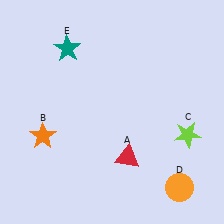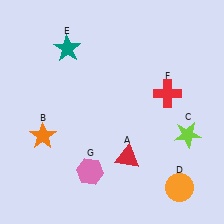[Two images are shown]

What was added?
A red cross (F), a pink hexagon (G) were added in Image 2.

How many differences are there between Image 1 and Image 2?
There are 2 differences between the two images.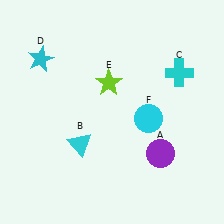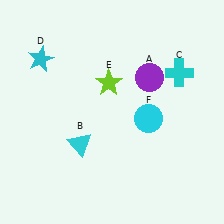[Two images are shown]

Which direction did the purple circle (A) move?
The purple circle (A) moved up.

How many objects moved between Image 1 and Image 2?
1 object moved between the two images.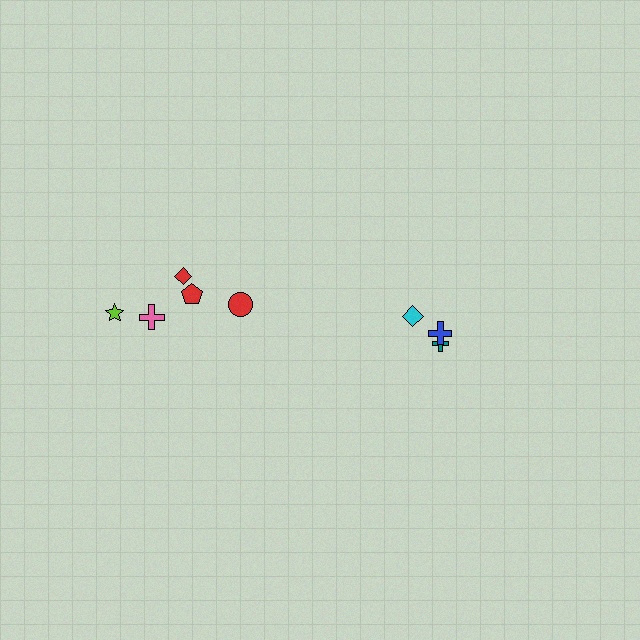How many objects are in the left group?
There are 5 objects.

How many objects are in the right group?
There are 3 objects.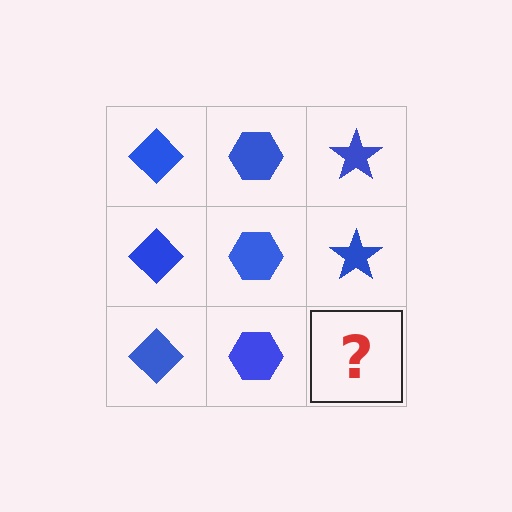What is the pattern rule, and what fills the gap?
The rule is that each column has a consistent shape. The gap should be filled with a blue star.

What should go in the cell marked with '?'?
The missing cell should contain a blue star.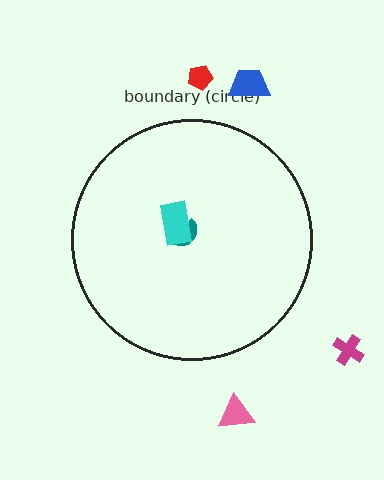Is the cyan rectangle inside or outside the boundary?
Inside.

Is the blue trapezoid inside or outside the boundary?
Outside.